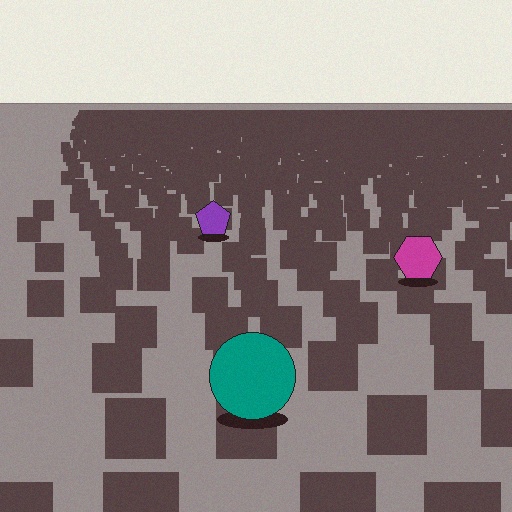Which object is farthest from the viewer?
The purple pentagon is farthest from the viewer. It appears smaller and the ground texture around it is denser.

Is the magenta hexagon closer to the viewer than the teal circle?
No. The teal circle is closer — you can tell from the texture gradient: the ground texture is coarser near it.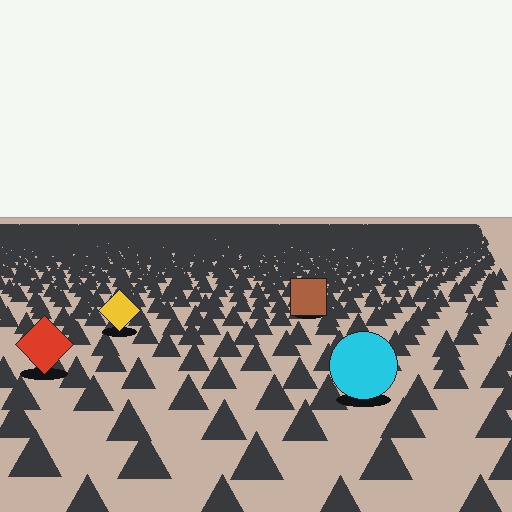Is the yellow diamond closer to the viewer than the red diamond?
No. The red diamond is closer — you can tell from the texture gradient: the ground texture is coarser near it.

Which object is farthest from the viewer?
The brown square is farthest from the viewer. It appears smaller and the ground texture around it is denser.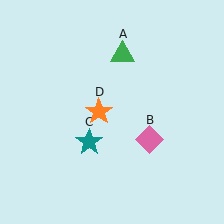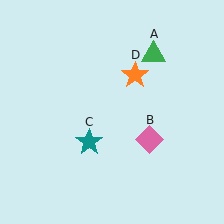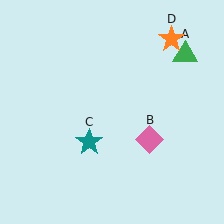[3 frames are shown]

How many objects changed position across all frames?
2 objects changed position: green triangle (object A), orange star (object D).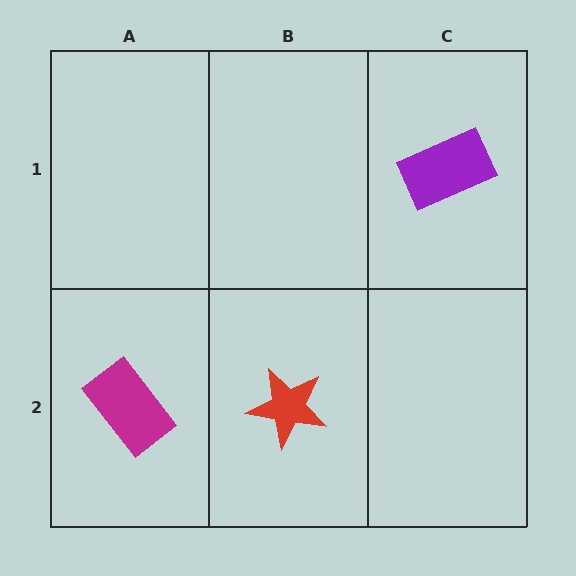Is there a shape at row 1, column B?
No, that cell is empty.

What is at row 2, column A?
A magenta rectangle.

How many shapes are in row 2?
2 shapes.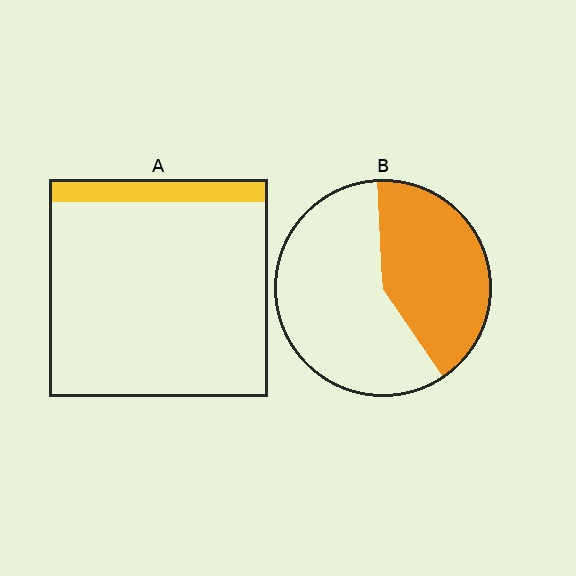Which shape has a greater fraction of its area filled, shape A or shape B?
Shape B.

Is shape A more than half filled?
No.